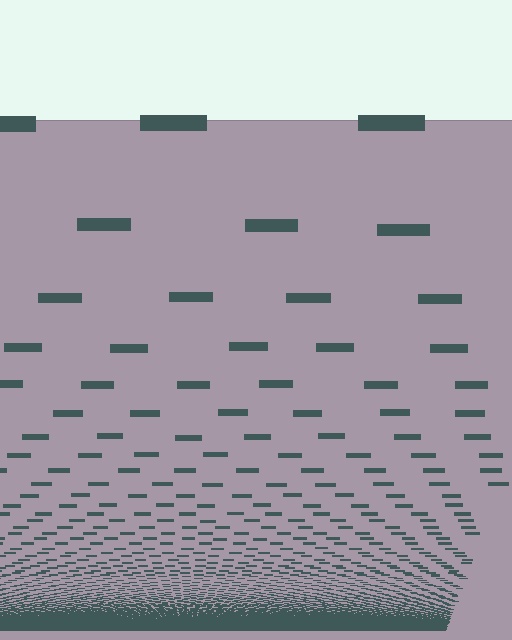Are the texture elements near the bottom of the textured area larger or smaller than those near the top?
Smaller. The gradient is inverted — elements near the bottom are smaller and denser.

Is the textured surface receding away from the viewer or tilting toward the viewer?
The surface appears to tilt toward the viewer. Texture elements get larger and sparser toward the top.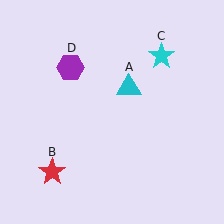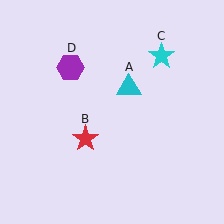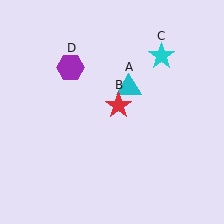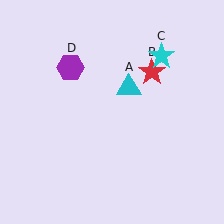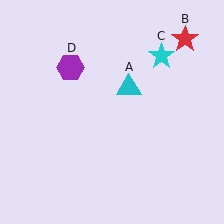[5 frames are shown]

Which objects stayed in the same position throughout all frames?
Cyan triangle (object A) and cyan star (object C) and purple hexagon (object D) remained stationary.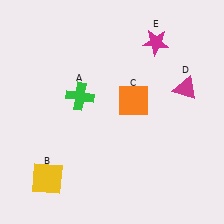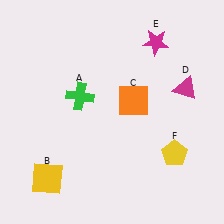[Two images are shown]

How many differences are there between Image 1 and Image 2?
There is 1 difference between the two images.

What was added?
A yellow pentagon (F) was added in Image 2.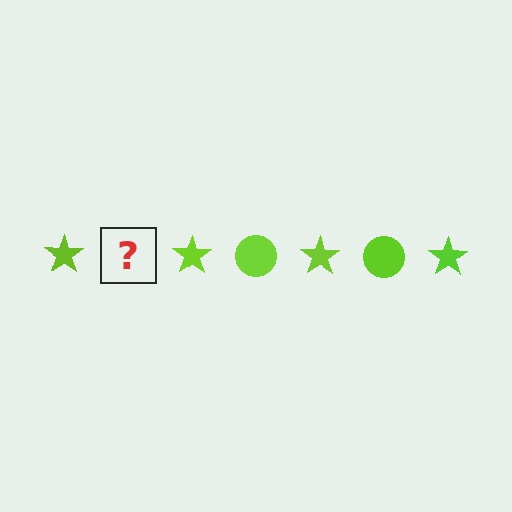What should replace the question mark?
The question mark should be replaced with a lime circle.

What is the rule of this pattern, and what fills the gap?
The rule is that the pattern cycles through star, circle shapes in lime. The gap should be filled with a lime circle.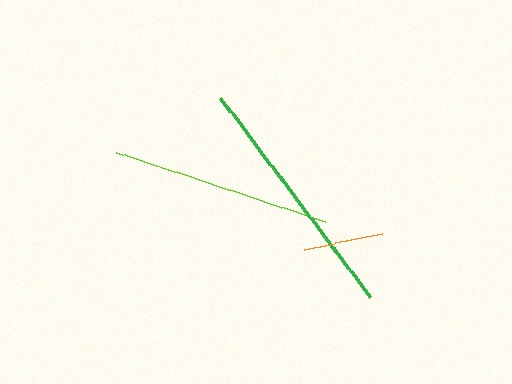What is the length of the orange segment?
The orange segment is approximately 79 pixels long.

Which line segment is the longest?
The green line is the longest at approximately 248 pixels.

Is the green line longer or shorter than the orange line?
The green line is longer than the orange line.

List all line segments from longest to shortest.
From longest to shortest: green, lime, orange.